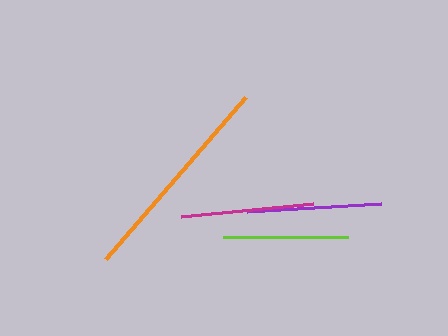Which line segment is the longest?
The orange line is the longest at approximately 214 pixels.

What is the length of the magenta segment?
The magenta segment is approximately 133 pixels long.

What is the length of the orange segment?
The orange segment is approximately 214 pixels long.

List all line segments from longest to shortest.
From longest to shortest: orange, purple, magenta, lime.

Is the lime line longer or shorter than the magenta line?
The magenta line is longer than the lime line.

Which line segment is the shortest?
The lime line is the shortest at approximately 125 pixels.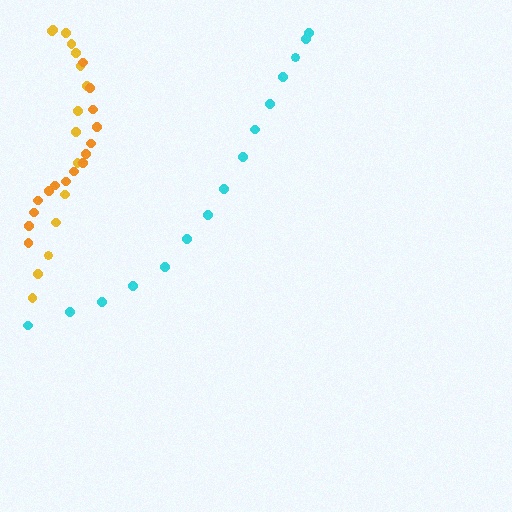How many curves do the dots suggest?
There are 3 distinct paths.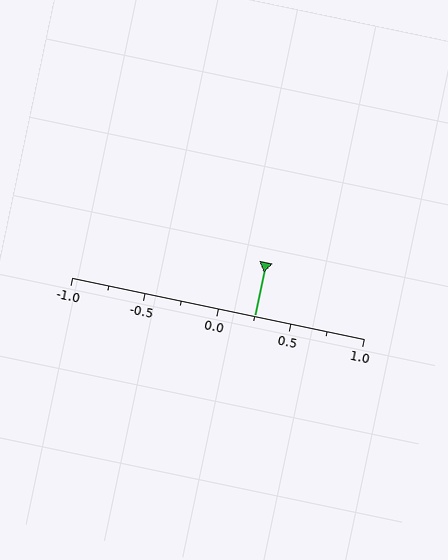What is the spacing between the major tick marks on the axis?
The major ticks are spaced 0.5 apart.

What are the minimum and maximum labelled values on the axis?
The axis runs from -1.0 to 1.0.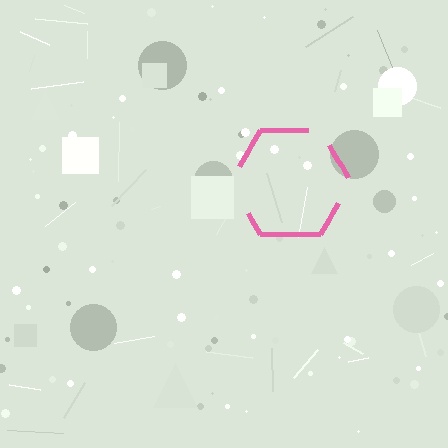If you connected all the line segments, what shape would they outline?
They would outline a hexagon.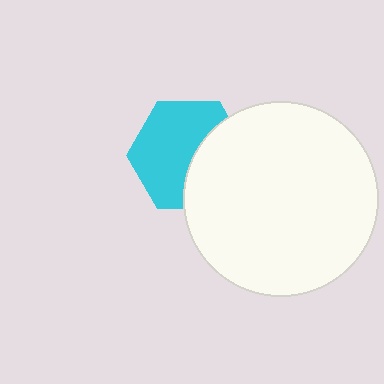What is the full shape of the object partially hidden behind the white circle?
The partially hidden object is a cyan hexagon.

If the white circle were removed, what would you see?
You would see the complete cyan hexagon.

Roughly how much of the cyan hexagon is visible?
About half of it is visible (roughly 61%).